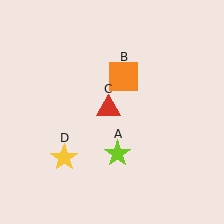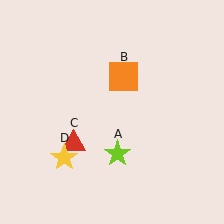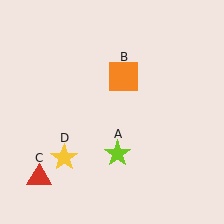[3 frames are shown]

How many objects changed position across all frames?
1 object changed position: red triangle (object C).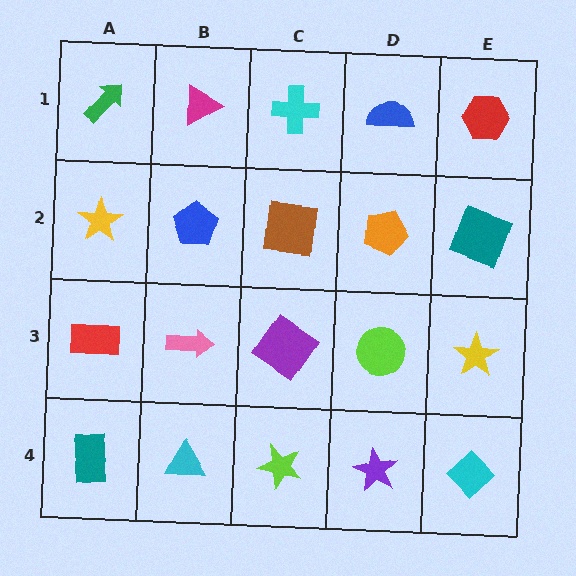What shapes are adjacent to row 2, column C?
A cyan cross (row 1, column C), a purple diamond (row 3, column C), a blue pentagon (row 2, column B), an orange pentagon (row 2, column D).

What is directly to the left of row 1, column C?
A magenta triangle.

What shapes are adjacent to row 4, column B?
A pink arrow (row 3, column B), a teal rectangle (row 4, column A), a lime star (row 4, column C).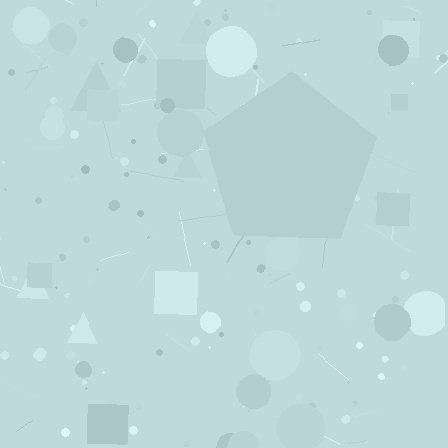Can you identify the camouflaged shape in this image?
The camouflaged shape is a pentagon.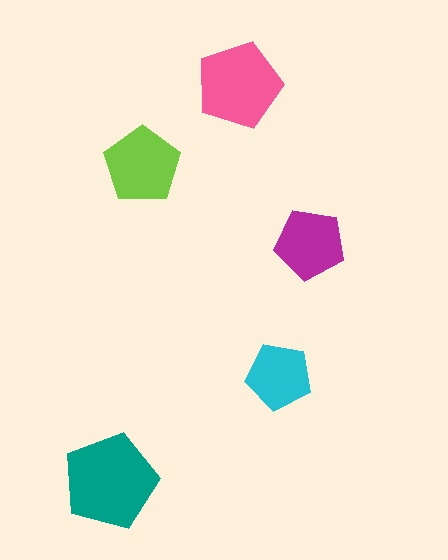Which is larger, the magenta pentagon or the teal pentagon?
The teal one.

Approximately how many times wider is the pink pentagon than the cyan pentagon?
About 1.5 times wider.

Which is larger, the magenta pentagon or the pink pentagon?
The pink one.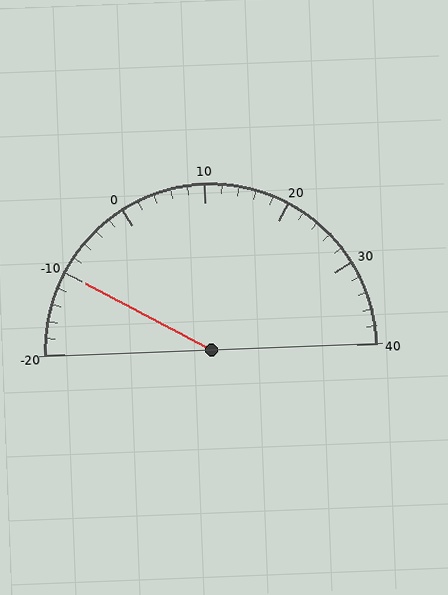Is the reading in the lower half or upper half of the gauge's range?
The reading is in the lower half of the range (-20 to 40).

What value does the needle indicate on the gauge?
The needle indicates approximately -10.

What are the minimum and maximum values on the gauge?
The gauge ranges from -20 to 40.